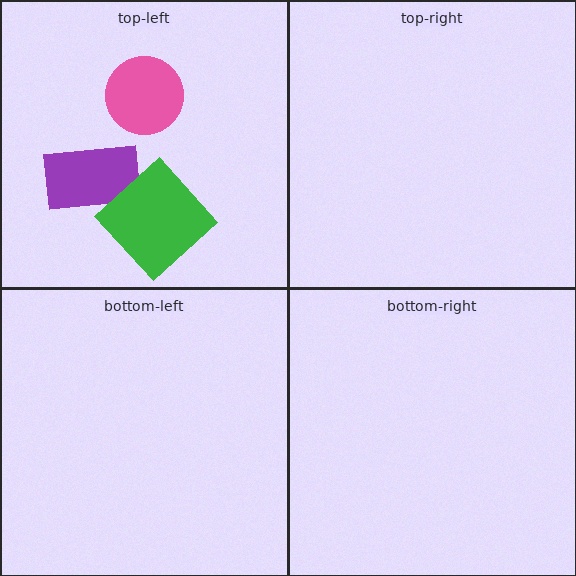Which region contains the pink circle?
The top-left region.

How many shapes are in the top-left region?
3.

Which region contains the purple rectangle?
The top-left region.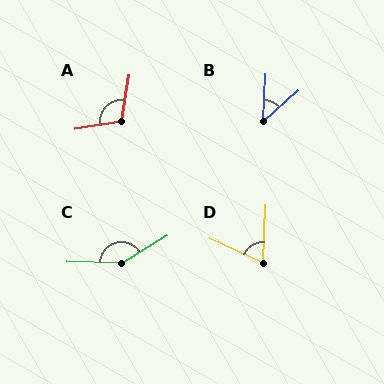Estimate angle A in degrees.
Approximately 109 degrees.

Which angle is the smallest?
B, at approximately 46 degrees.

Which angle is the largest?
C, at approximately 147 degrees.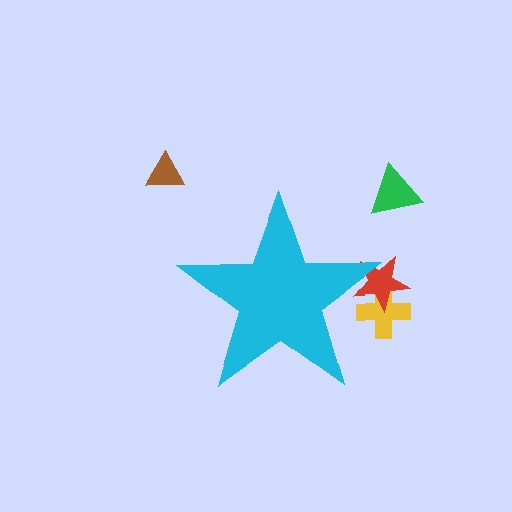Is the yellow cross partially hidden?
Yes, the yellow cross is partially hidden behind the cyan star.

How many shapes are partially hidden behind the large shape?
2 shapes are partially hidden.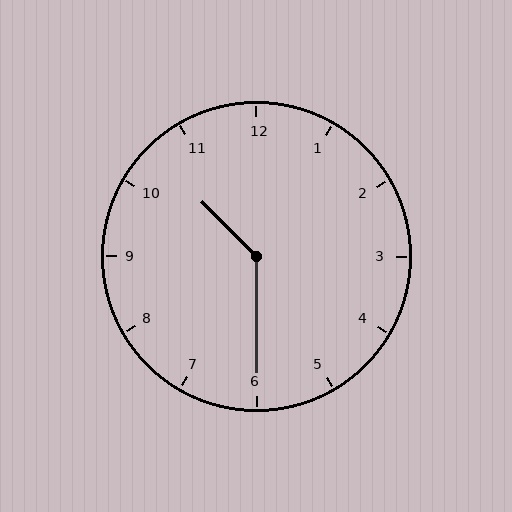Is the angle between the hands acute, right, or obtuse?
It is obtuse.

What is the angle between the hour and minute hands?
Approximately 135 degrees.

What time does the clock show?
10:30.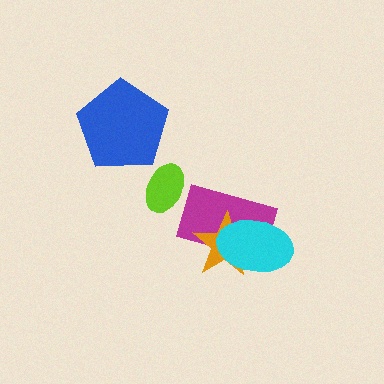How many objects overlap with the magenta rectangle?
2 objects overlap with the magenta rectangle.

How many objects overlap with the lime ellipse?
0 objects overlap with the lime ellipse.